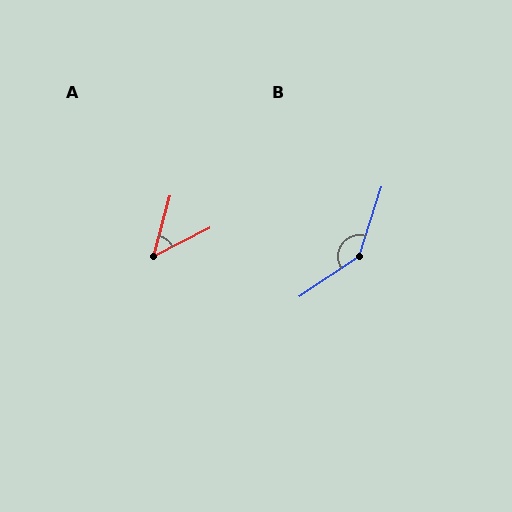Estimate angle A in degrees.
Approximately 48 degrees.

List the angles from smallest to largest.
A (48°), B (142°).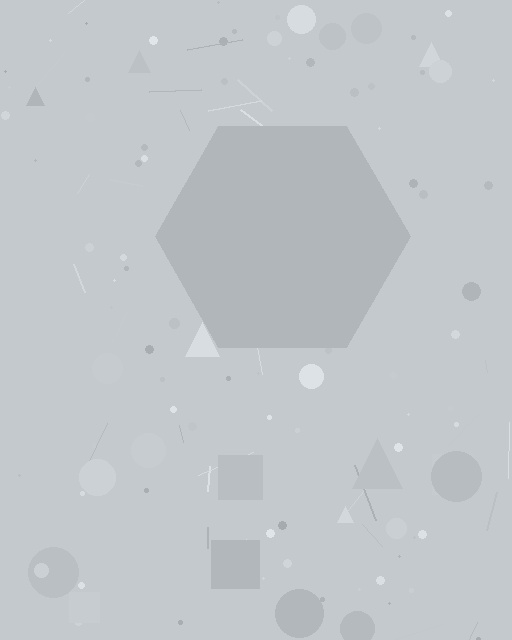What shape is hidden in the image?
A hexagon is hidden in the image.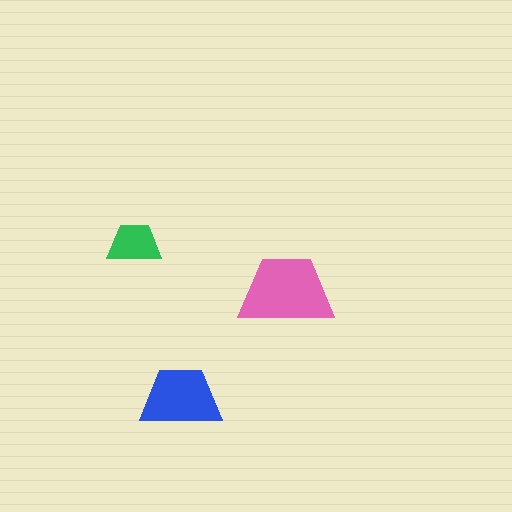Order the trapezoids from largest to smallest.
the pink one, the blue one, the green one.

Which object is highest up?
The green trapezoid is topmost.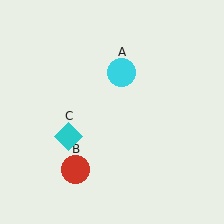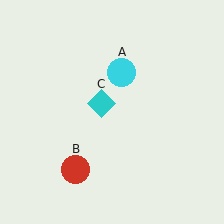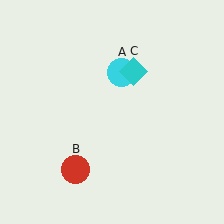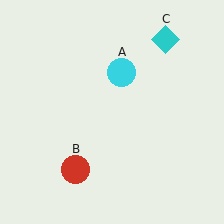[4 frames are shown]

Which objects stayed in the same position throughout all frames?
Cyan circle (object A) and red circle (object B) remained stationary.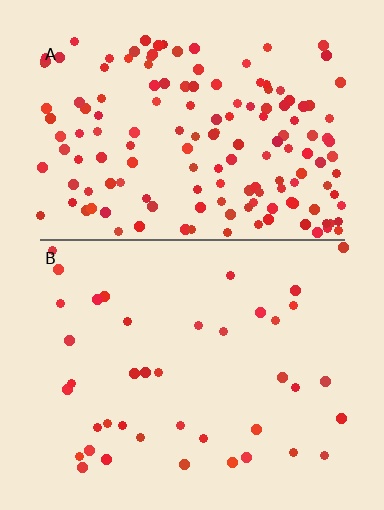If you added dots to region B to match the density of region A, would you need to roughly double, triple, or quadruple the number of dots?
Approximately quadruple.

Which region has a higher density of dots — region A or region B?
A (the top).